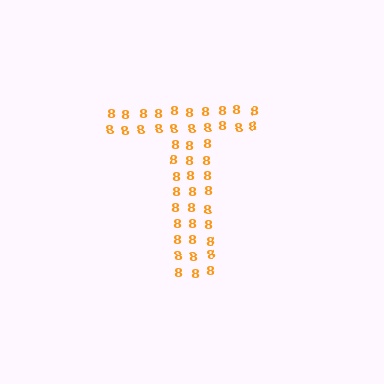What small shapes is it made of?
It is made of small digit 8's.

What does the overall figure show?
The overall figure shows the letter T.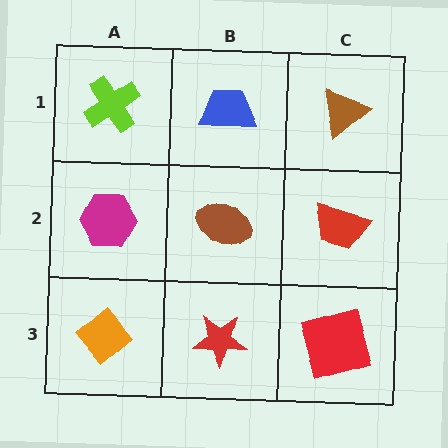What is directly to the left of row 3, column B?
An orange diamond.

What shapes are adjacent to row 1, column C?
A red trapezoid (row 2, column C), a blue trapezoid (row 1, column B).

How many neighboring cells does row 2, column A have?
3.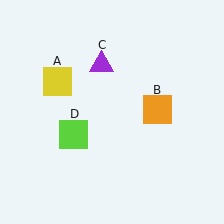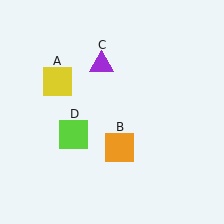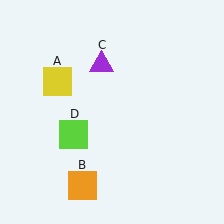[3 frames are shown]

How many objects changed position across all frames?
1 object changed position: orange square (object B).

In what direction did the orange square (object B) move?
The orange square (object B) moved down and to the left.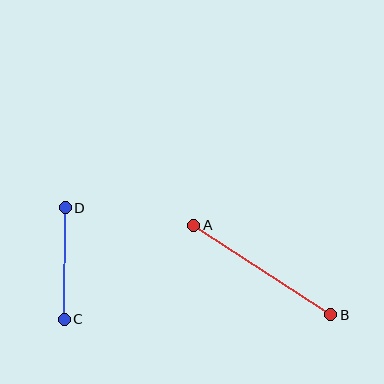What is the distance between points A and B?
The distance is approximately 164 pixels.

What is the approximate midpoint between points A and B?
The midpoint is at approximately (262, 270) pixels.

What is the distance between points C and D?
The distance is approximately 111 pixels.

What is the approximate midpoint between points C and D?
The midpoint is at approximately (65, 264) pixels.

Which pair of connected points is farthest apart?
Points A and B are farthest apart.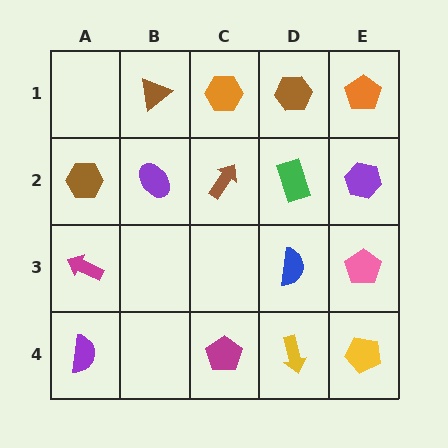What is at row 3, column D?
A blue semicircle.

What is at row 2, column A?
A brown hexagon.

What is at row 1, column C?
An orange hexagon.